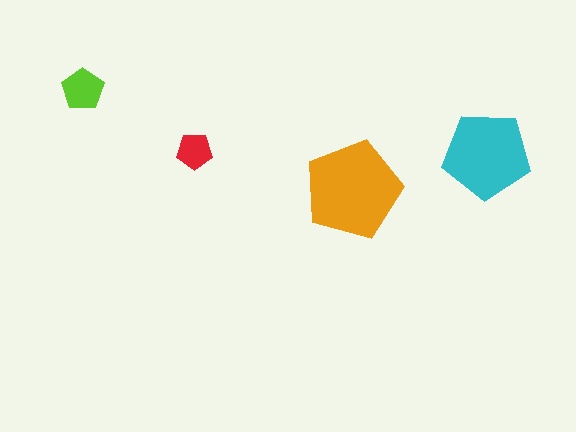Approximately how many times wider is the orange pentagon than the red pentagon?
About 2.5 times wider.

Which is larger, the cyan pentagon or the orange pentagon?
The orange one.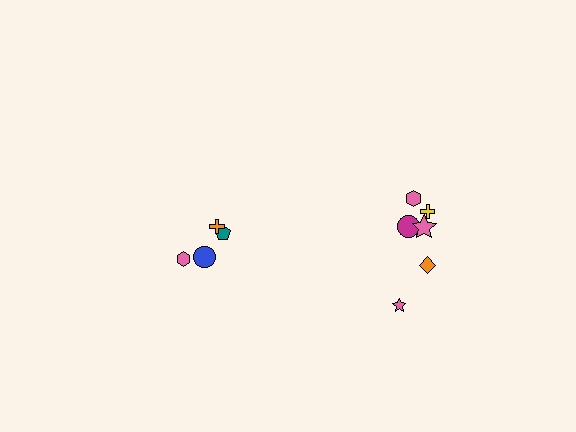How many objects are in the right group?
There are 6 objects.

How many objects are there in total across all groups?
There are 10 objects.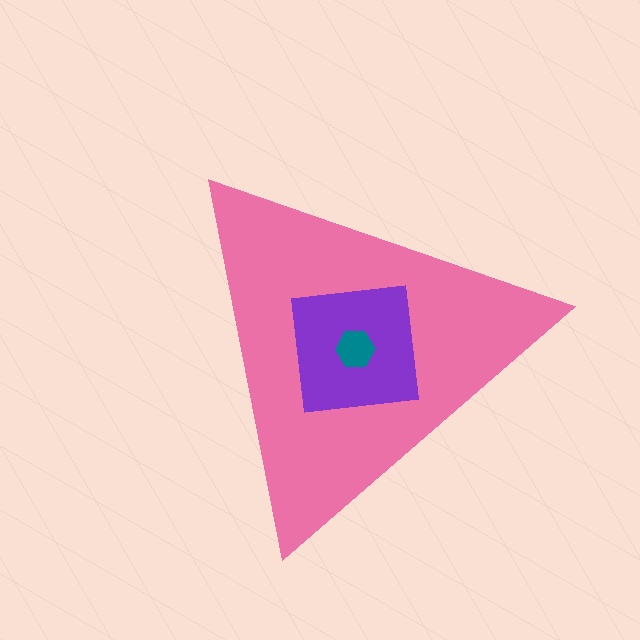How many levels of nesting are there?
3.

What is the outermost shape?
The pink triangle.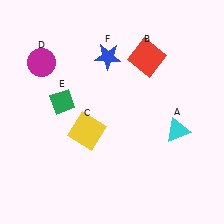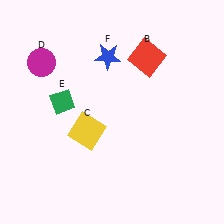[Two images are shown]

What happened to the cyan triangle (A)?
The cyan triangle (A) was removed in Image 2. It was in the bottom-right area of Image 1.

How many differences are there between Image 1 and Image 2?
There is 1 difference between the two images.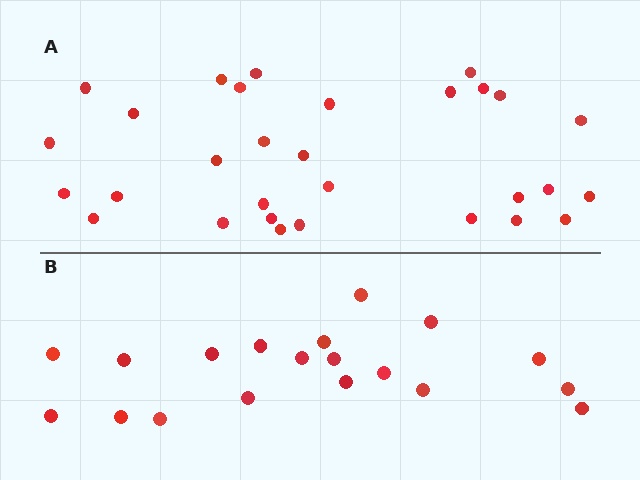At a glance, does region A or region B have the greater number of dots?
Region A (the top region) has more dots.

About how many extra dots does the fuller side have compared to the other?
Region A has roughly 12 or so more dots than region B.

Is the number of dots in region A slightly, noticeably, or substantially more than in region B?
Region A has substantially more. The ratio is roughly 1.6 to 1.